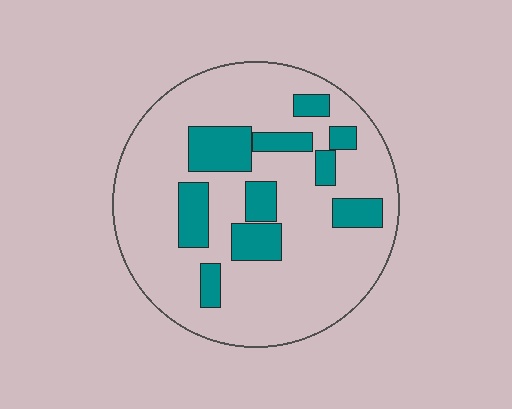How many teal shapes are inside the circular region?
10.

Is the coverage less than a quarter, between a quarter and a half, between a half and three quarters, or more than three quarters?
Less than a quarter.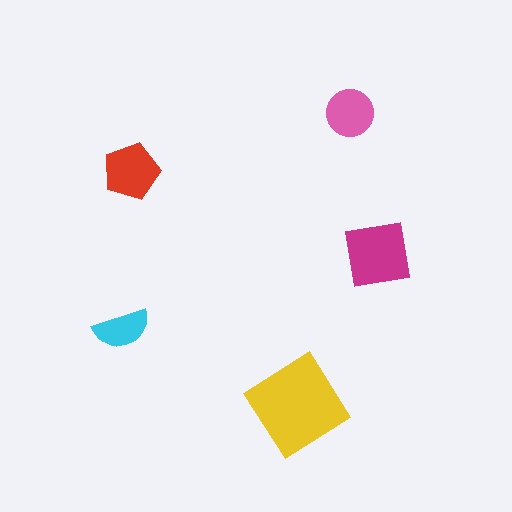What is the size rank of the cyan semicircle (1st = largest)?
5th.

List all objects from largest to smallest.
The yellow diamond, the magenta square, the red pentagon, the pink circle, the cyan semicircle.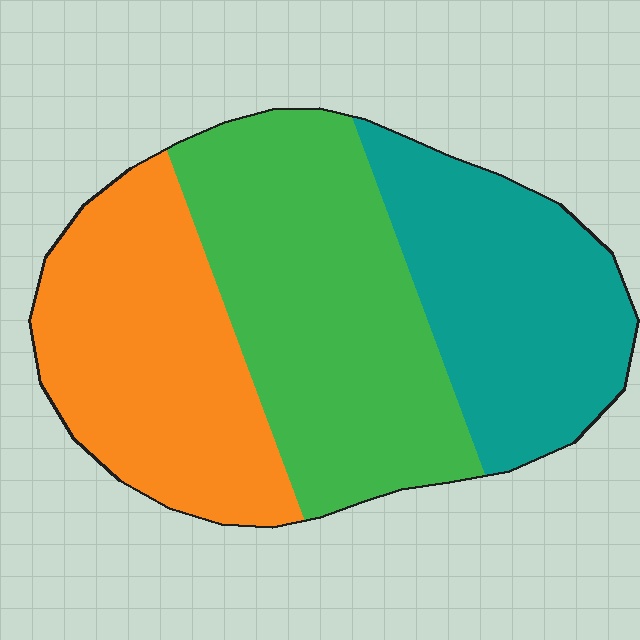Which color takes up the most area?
Green, at roughly 40%.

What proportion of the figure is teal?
Teal covers 29% of the figure.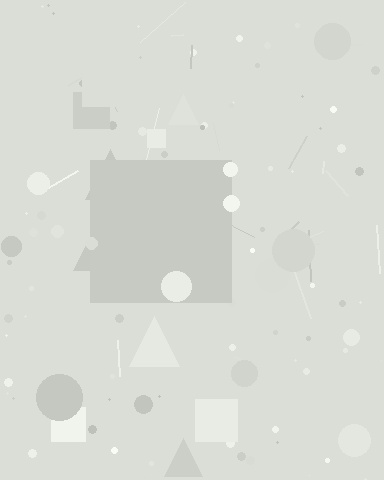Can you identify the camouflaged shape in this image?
The camouflaged shape is a square.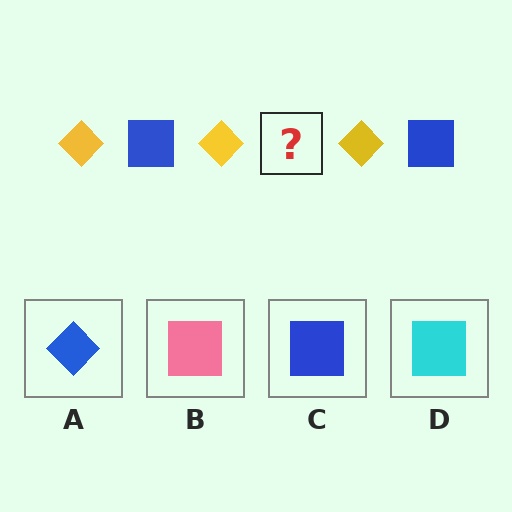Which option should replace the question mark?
Option C.